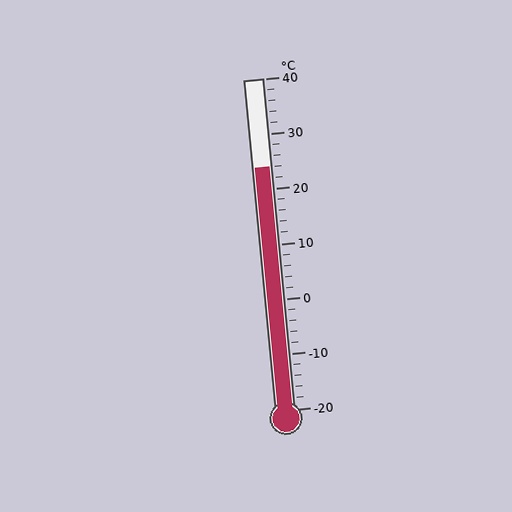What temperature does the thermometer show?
The thermometer shows approximately 24°C.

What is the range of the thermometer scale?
The thermometer scale ranges from -20°C to 40°C.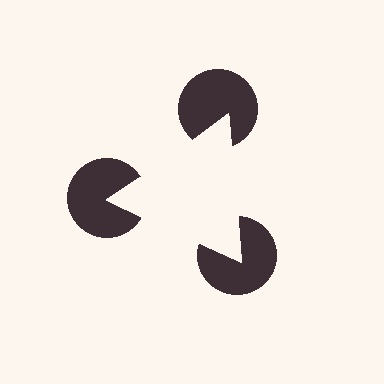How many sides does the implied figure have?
3 sides.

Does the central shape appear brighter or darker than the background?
It typically appears slightly brighter than the background, even though no actual brightness change is drawn.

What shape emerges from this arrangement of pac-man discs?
An illusory triangle — its edges are inferred from the aligned wedge cuts in the pac-man discs, not physically drawn.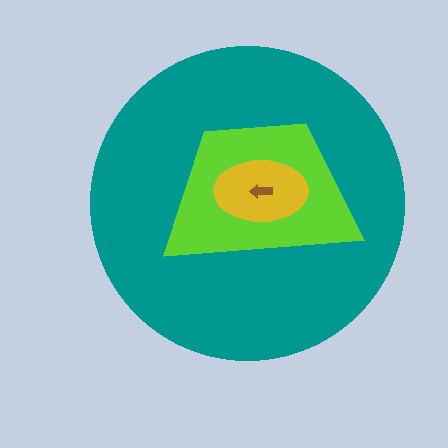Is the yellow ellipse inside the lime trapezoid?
Yes.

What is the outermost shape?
The teal circle.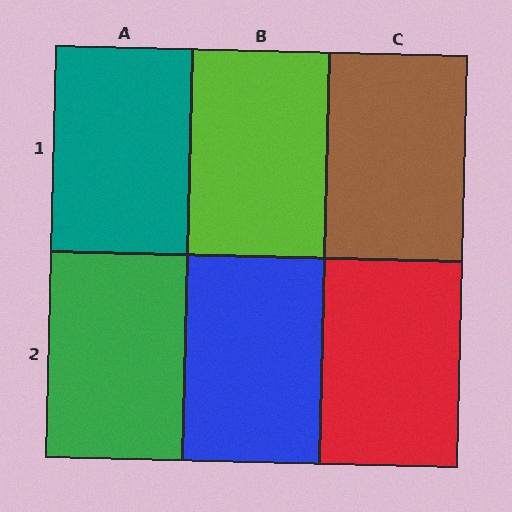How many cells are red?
1 cell is red.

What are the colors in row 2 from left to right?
Green, blue, red.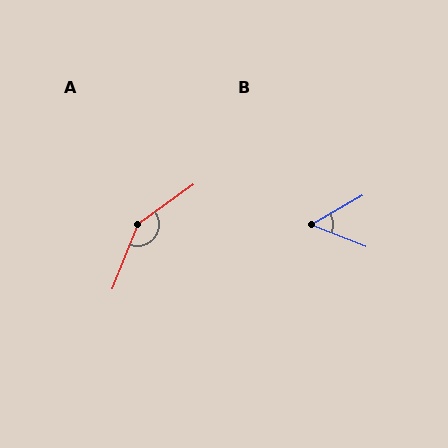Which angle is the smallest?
B, at approximately 51 degrees.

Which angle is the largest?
A, at approximately 147 degrees.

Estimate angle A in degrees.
Approximately 147 degrees.